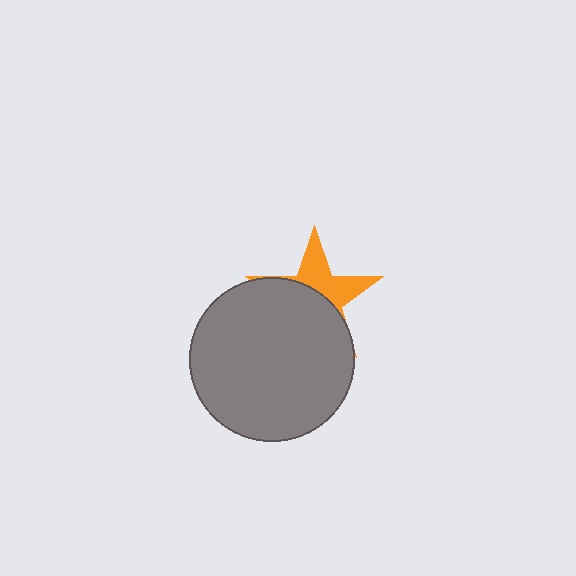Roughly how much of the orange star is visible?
A small part of it is visible (roughly 41%).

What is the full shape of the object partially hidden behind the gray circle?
The partially hidden object is an orange star.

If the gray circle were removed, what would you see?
You would see the complete orange star.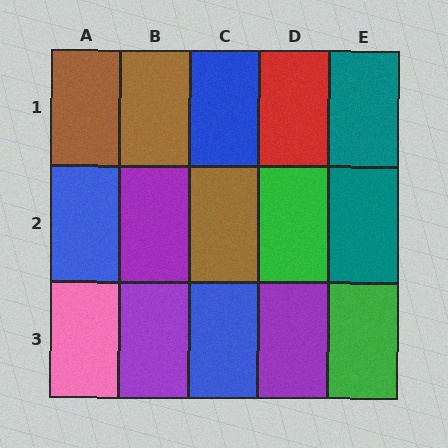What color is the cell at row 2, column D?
Green.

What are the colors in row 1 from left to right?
Brown, brown, blue, red, teal.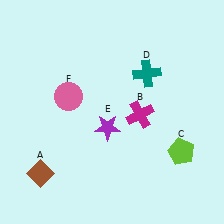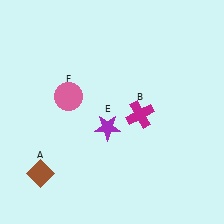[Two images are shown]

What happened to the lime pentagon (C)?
The lime pentagon (C) was removed in Image 2. It was in the bottom-right area of Image 1.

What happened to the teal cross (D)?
The teal cross (D) was removed in Image 2. It was in the top-right area of Image 1.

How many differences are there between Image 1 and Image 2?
There are 2 differences between the two images.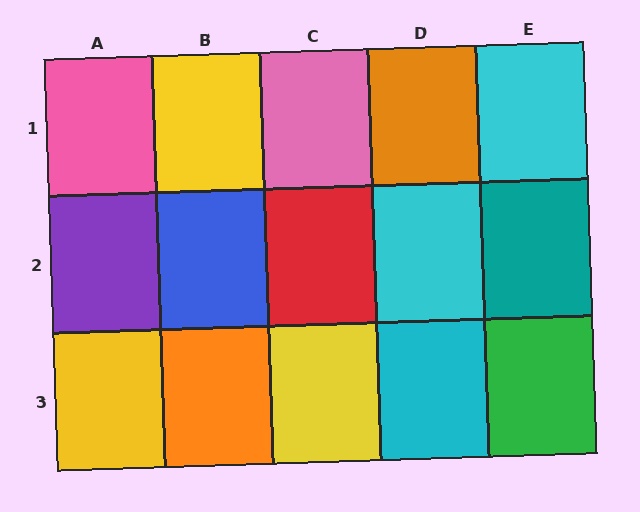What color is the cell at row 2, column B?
Blue.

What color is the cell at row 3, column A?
Yellow.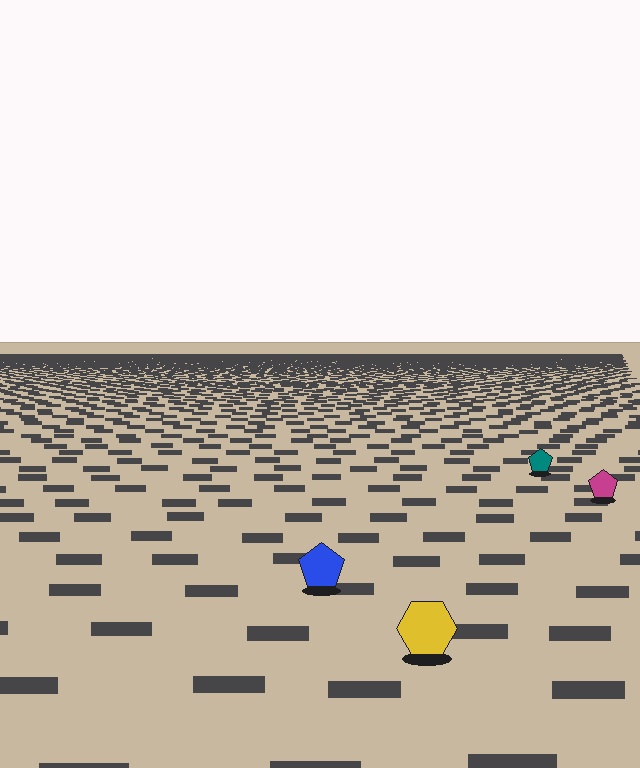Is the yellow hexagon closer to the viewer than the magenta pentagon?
Yes. The yellow hexagon is closer — you can tell from the texture gradient: the ground texture is coarser near it.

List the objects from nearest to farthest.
From nearest to farthest: the yellow hexagon, the blue pentagon, the magenta pentagon, the teal pentagon.